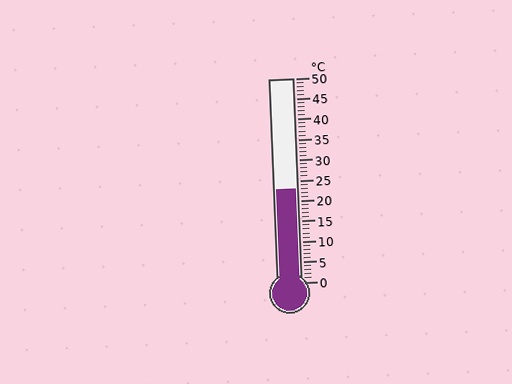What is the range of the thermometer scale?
The thermometer scale ranges from 0°C to 50°C.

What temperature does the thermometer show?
The thermometer shows approximately 23°C.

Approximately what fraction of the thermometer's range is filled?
The thermometer is filled to approximately 45% of its range.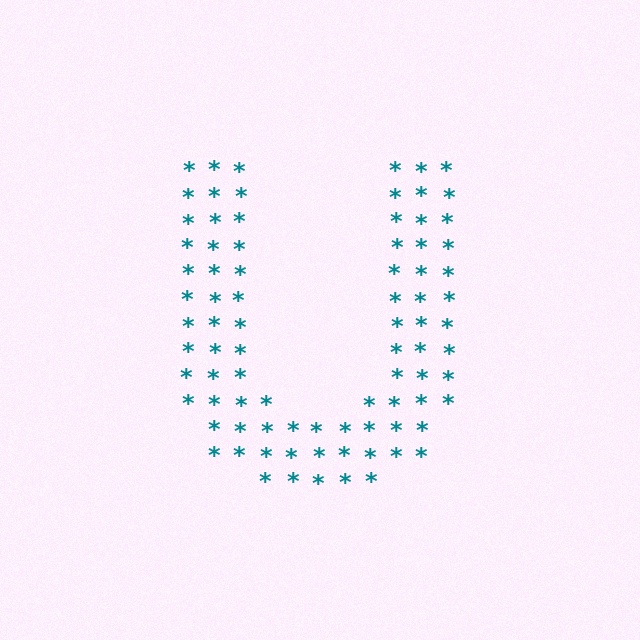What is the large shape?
The large shape is the letter U.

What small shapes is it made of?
It is made of small asterisks.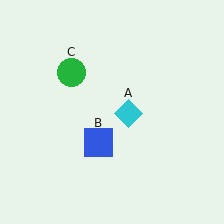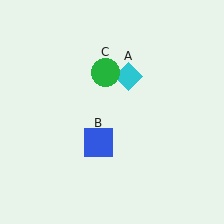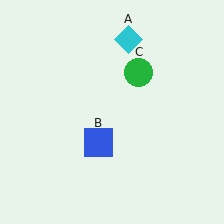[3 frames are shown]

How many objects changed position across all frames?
2 objects changed position: cyan diamond (object A), green circle (object C).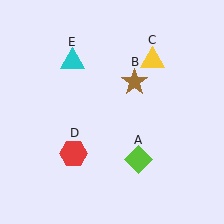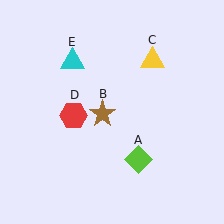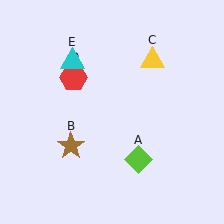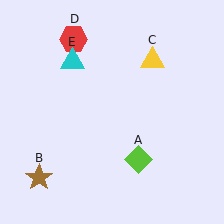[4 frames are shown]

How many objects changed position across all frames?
2 objects changed position: brown star (object B), red hexagon (object D).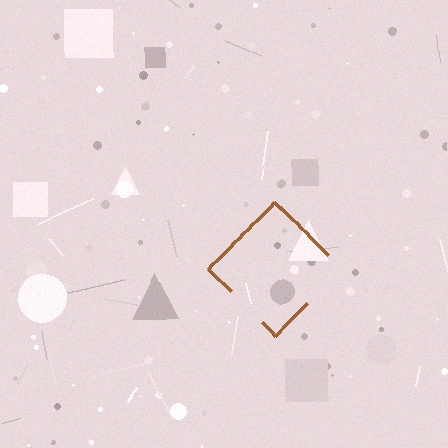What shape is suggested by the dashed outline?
The dashed outline suggests a diamond.